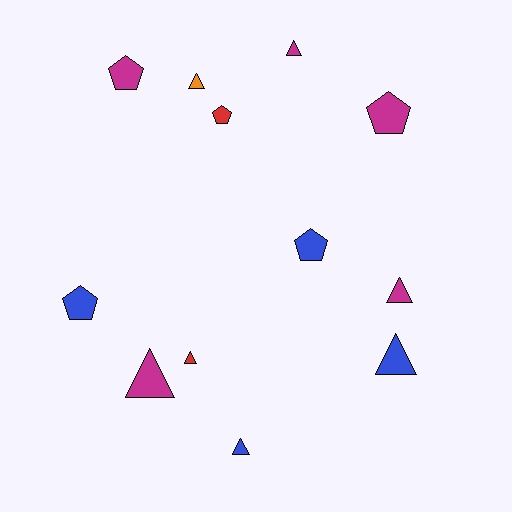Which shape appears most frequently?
Triangle, with 7 objects.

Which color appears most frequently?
Magenta, with 5 objects.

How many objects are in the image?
There are 12 objects.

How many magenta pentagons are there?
There are 2 magenta pentagons.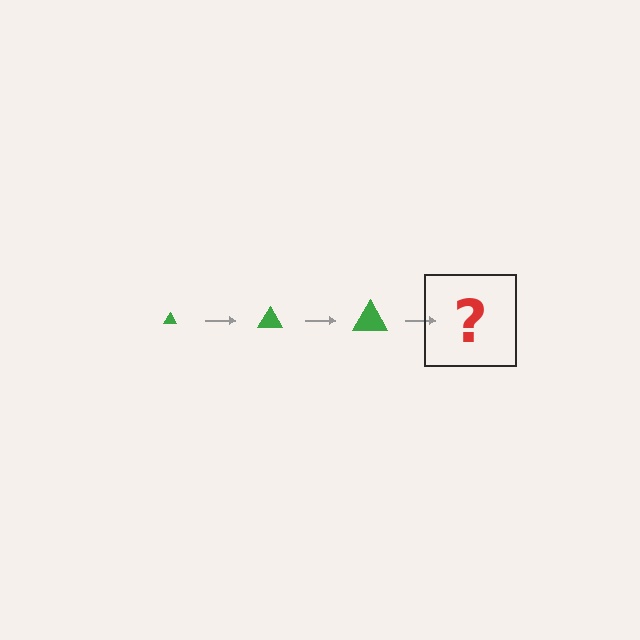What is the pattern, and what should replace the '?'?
The pattern is that the triangle gets progressively larger each step. The '?' should be a green triangle, larger than the previous one.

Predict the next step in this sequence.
The next step is a green triangle, larger than the previous one.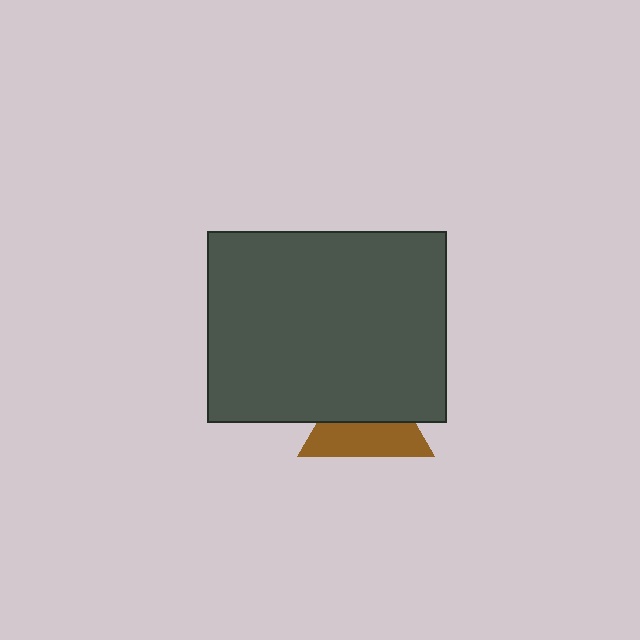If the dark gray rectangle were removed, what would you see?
You would see the complete brown triangle.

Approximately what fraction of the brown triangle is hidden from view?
Roughly 51% of the brown triangle is hidden behind the dark gray rectangle.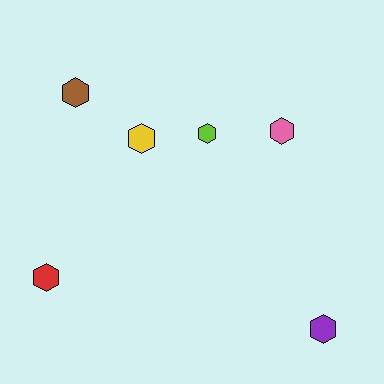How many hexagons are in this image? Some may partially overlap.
There are 6 hexagons.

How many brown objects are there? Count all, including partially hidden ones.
There is 1 brown object.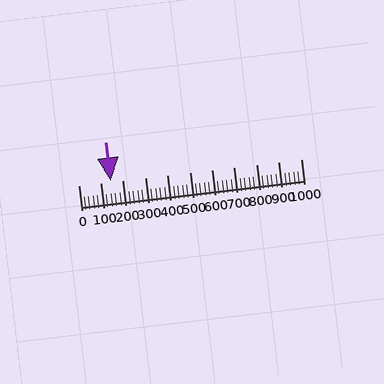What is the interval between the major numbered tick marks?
The major tick marks are spaced 100 units apart.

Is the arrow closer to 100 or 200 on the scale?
The arrow is closer to 100.